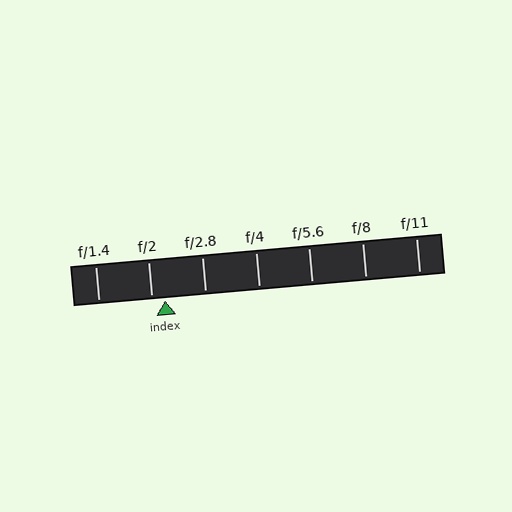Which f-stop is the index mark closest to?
The index mark is closest to f/2.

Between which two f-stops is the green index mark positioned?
The index mark is between f/2 and f/2.8.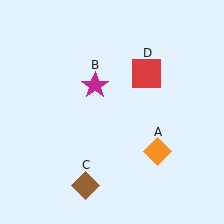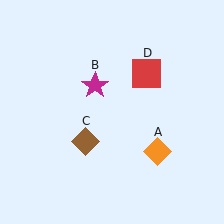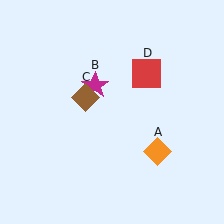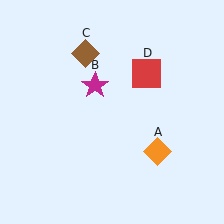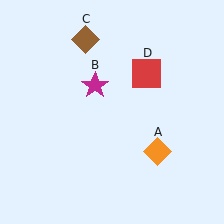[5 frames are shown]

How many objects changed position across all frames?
1 object changed position: brown diamond (object C).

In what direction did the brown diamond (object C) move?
The brown diamond (object C) moved up.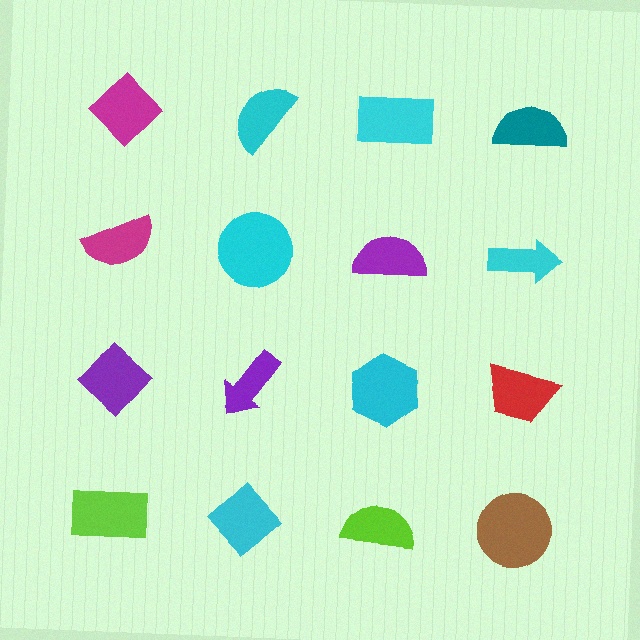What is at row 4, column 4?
A brown circle.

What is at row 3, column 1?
A purple diamond.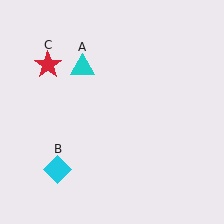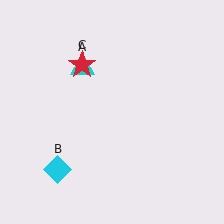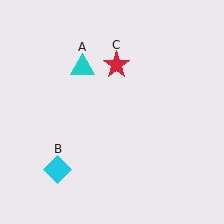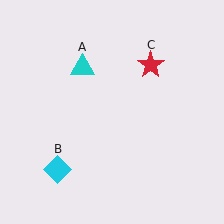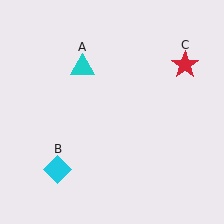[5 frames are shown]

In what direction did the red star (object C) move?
The red star (object C) moved right.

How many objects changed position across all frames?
1 object changed position: red star (object C).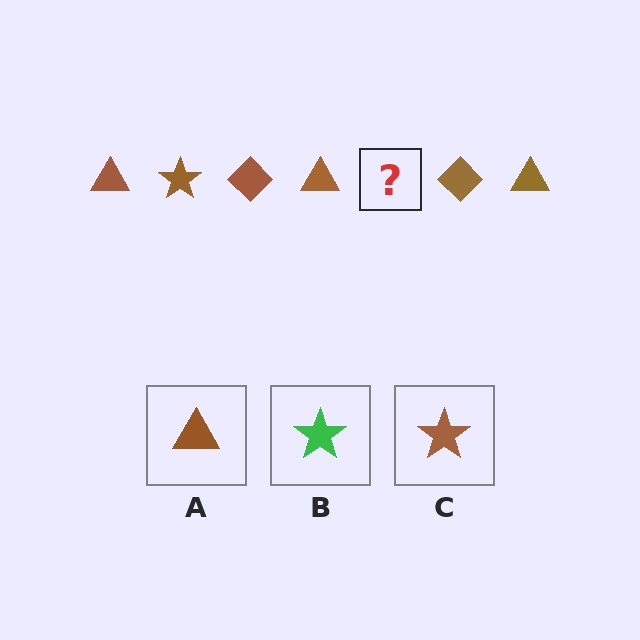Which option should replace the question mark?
Option C.